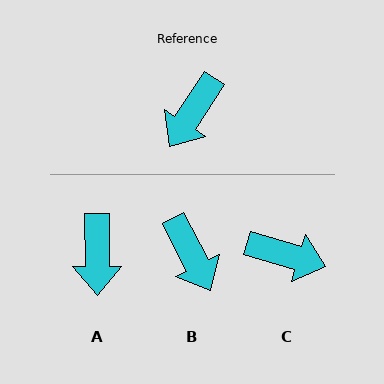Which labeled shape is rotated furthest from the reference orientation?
C, about 107 degrees away.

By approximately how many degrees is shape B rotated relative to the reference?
Approximately 61 degrees counter-clockwise.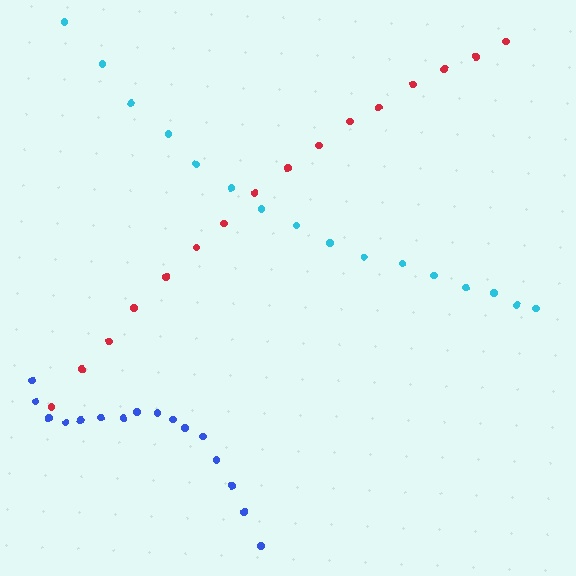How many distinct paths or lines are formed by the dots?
There are 3 distinct paths.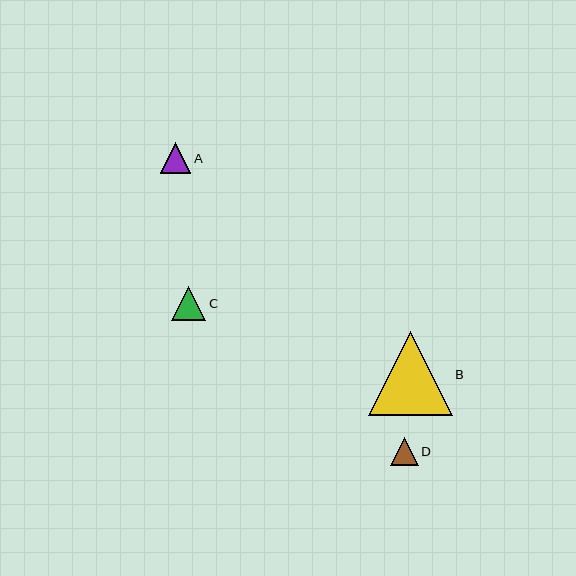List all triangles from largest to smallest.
From largest to smallest: B, C, A, D.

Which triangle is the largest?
Triangle B is the largest with a size of approximately 83 pixels.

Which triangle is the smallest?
Triangle D is the smallest with a size of approximately 28 pixels.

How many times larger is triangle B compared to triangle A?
Triangle B is approximately 2.7 times the size of triangle A.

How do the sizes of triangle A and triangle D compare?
Triangle A and triangle D are approximately the same size.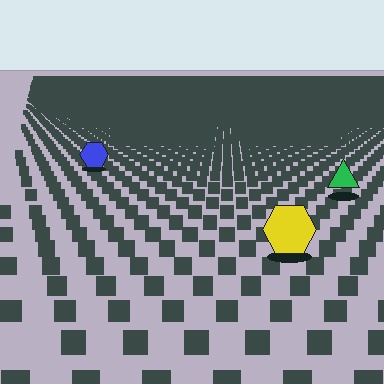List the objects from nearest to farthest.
From nearest to farthest: the yellow hexagon, the green triangle, the blue hexagon.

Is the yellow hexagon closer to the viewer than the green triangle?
Yes. The yellow hexagon is closer — you can tell from the texture gradient: the ground texture is coarser near it.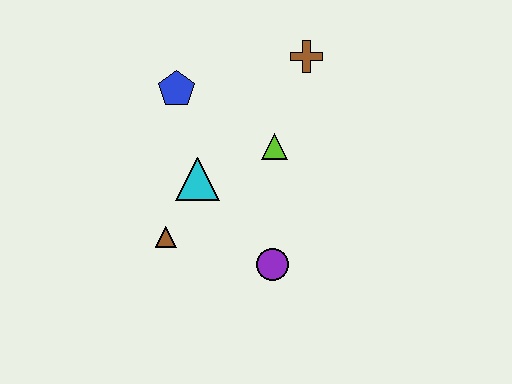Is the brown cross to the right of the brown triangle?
Yes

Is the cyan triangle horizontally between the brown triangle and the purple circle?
Yes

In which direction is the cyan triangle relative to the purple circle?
The cyan triangle is above the purple circle.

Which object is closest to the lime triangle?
The cyan triangle is closest to the lime triangle.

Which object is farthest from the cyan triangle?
The brown cross is farthest from the cyan triangle.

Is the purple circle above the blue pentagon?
No